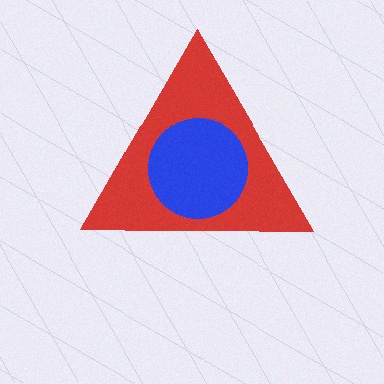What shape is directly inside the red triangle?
The blue circle.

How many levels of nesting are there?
2.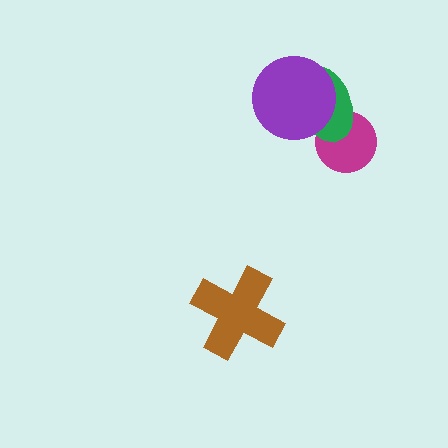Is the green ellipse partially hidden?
Yes, it is partially covered by another shape.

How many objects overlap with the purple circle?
1 object overlaps with the purple circle.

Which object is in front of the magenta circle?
The green ellipse is in front of the magenta circle.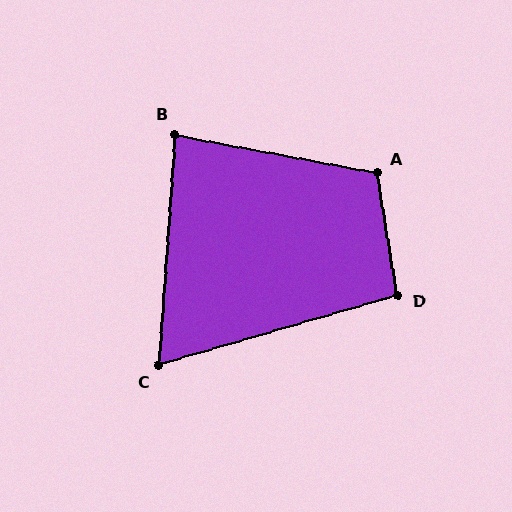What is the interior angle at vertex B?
Approximately 83 degrees (acute).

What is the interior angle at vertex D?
Approximately 97 degrees (obtuse).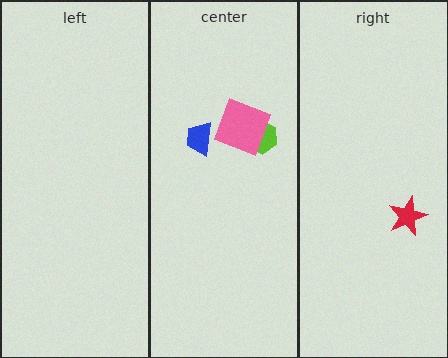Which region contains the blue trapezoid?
The center region.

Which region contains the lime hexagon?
The center region.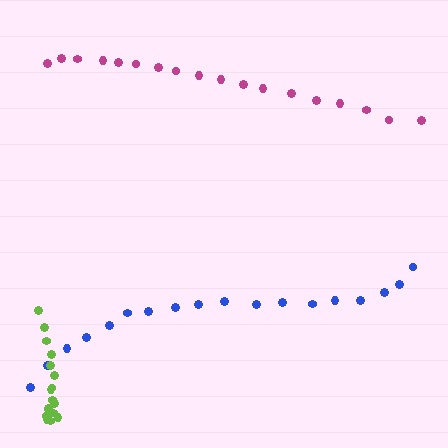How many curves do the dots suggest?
There are 3 distinct paths.